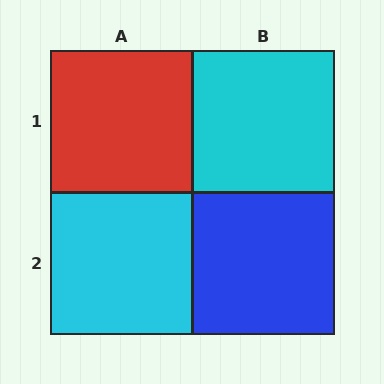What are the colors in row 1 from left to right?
Red, cyan.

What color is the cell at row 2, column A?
Cyan.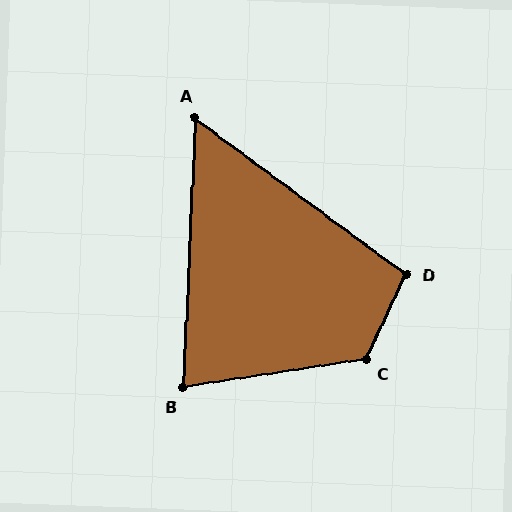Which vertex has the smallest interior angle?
A, at approximately 56 degrees.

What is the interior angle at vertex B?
Approximately 78 degrees (acute).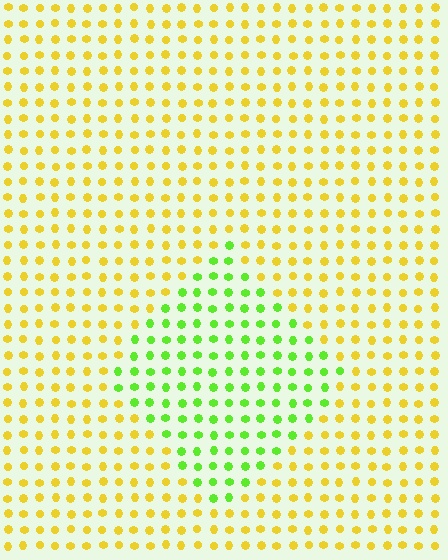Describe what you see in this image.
The image is filled with small yellow elements in a uniform arrangement. A diamond-shaped region is visible where the elements are tinted to a slightly different hue, forming a subtle color boundary.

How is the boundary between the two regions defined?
The boundary is defined purely by a slight shift in hue (about 54 degrees). Spacing, size, and orientation are identical on both sides.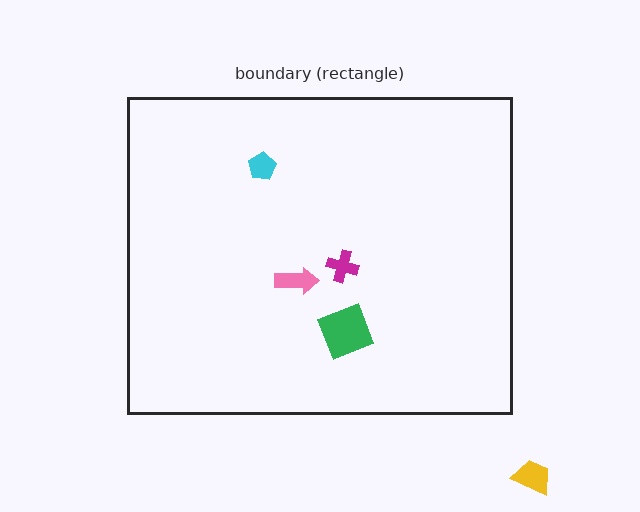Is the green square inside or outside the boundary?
Inside.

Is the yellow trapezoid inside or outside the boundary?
Outside.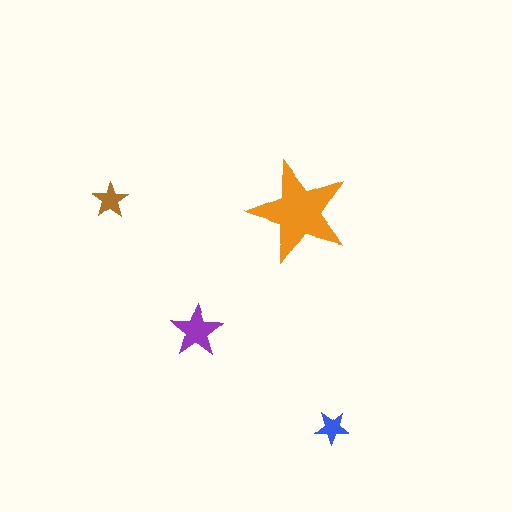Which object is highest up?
The brown star is topmost.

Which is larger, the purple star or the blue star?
The purple one.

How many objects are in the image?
There are 4 objects in the image.